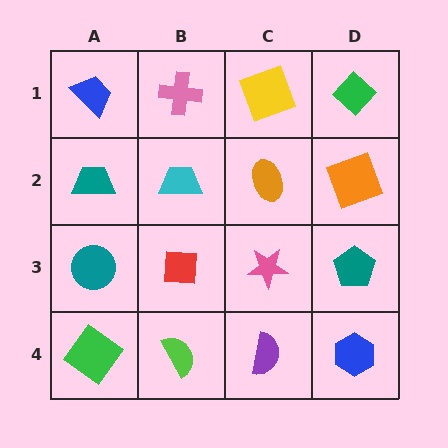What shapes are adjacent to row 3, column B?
A cyan trapezoid (row 2, column B), a lime semicircle (row 4, column B), a teal circle (row 3, column A), a pink star (row 3, column C).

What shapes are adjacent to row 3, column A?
A teal trapezoid (row 2, column A), a green diamond (row 4, column A), a red square (row 3, column B).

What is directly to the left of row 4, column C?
A lime semicircle.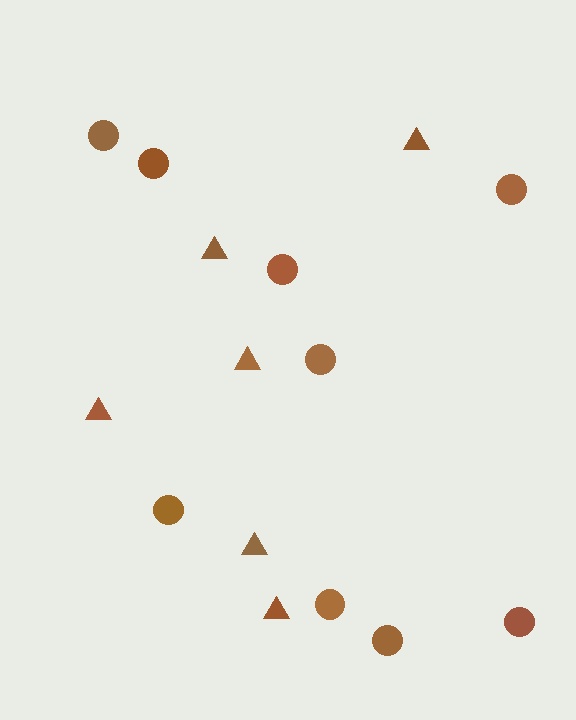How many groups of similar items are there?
There are 2 groups: one group of triangles (6) and one group of circles (9).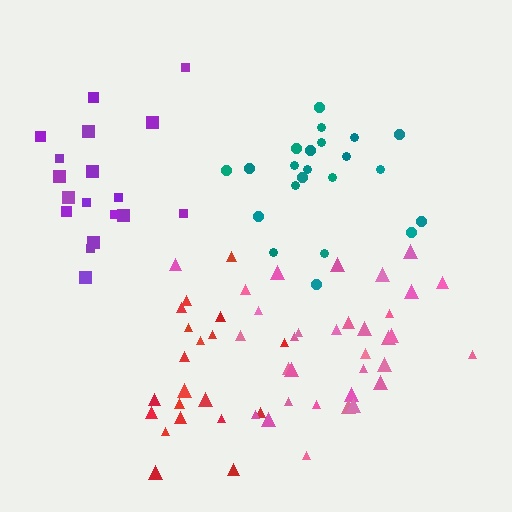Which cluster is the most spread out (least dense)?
Red.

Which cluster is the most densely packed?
Teal.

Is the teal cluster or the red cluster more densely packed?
Teal.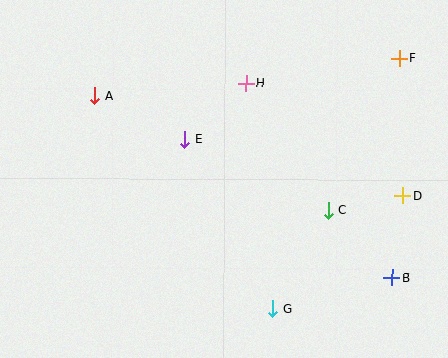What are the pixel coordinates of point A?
Point A is at (95, 96).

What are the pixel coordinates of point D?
Point D is at (403, 196).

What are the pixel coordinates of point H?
Point H is at (246, 83).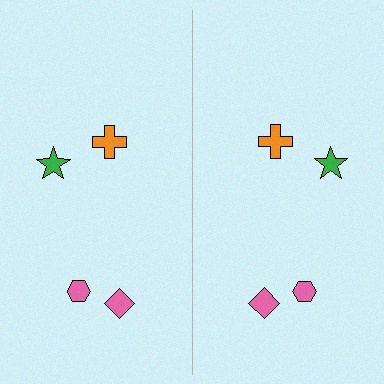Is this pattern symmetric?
Yes, this pattern has bilateral (reflection) symmetry.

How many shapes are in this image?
There are 8 shapes in this image.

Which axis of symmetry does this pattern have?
The pattern has a vertical axis of symmetry running through the center of the image.